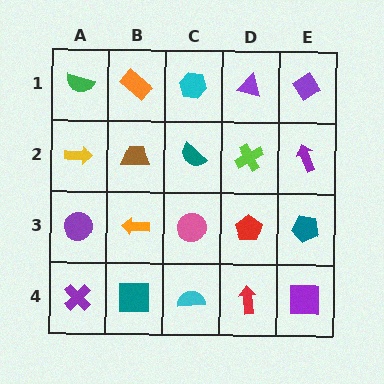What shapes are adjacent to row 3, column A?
A yellow arrow (row 2, column A), a purple cross (row 4, column A), an orange arrow (row 3, column B).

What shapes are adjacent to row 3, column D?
A lime cross (row 2, column D), a red arrow (row 4, column D), a pink circle (row 3, column C), a teal pentagon (row 3, column E).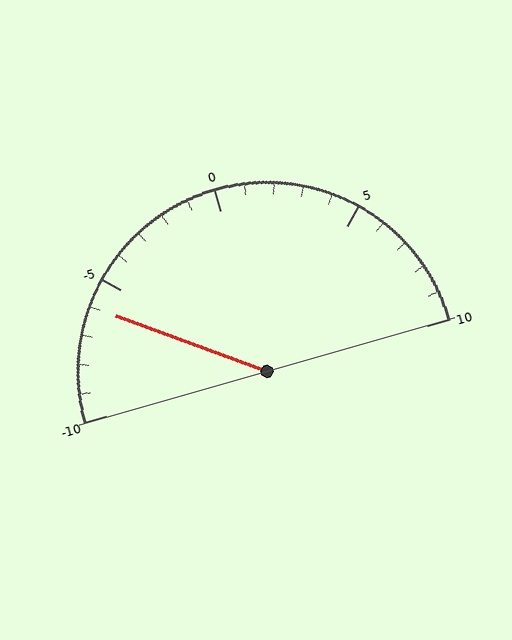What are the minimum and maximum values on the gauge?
The gauge ranges from -10 to 10.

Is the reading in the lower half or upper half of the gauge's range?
The reading is in the lower half of the range (-10 to 10).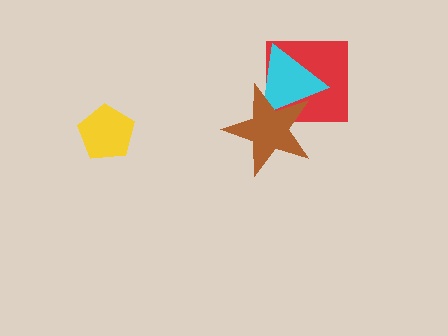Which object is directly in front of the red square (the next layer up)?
The cyan triangle is directly in front of the red square.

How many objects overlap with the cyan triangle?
2 objects overlap with the cyan triangle.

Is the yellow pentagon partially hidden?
No, no other shape covers it.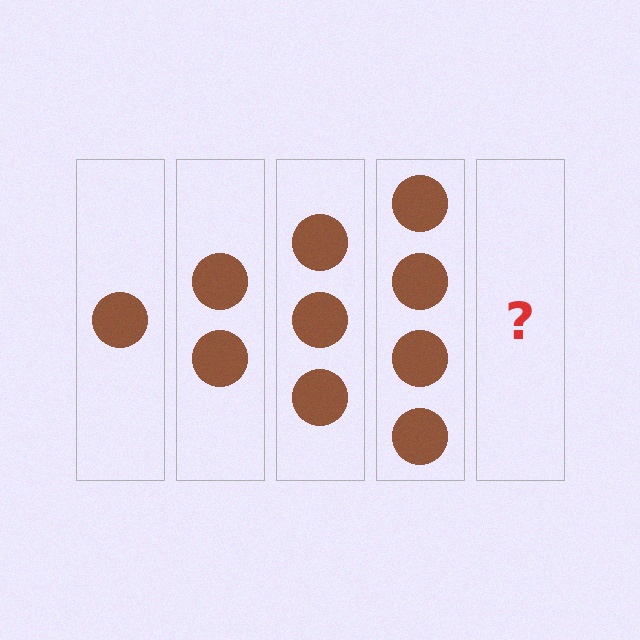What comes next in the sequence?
The next element should be 5 circles.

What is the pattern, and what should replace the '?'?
The pattern is that each step adds one more circle. The '?' should be 5 circles.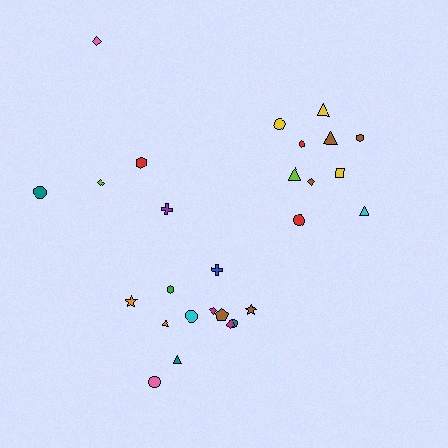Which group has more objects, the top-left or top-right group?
The top-right group.